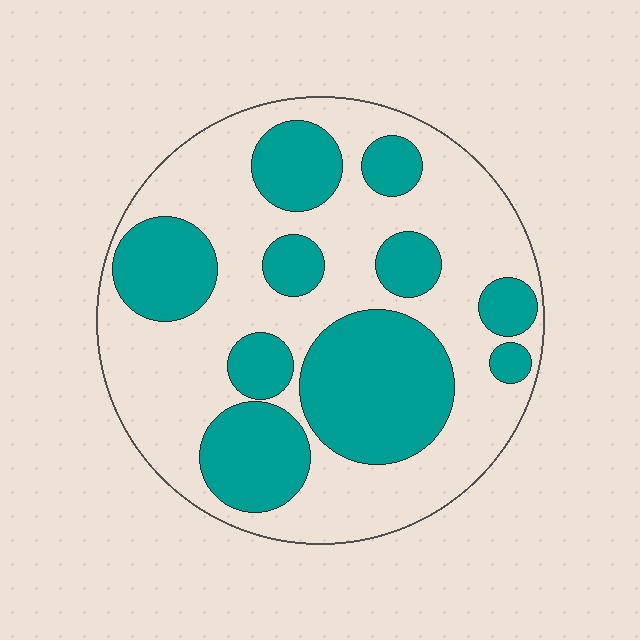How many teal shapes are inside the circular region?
10.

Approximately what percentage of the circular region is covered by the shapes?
Approximately 40%.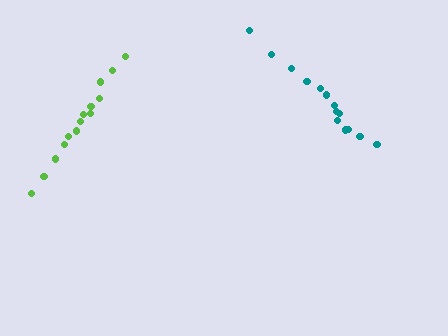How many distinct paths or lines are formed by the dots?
There are 2 distinct paths.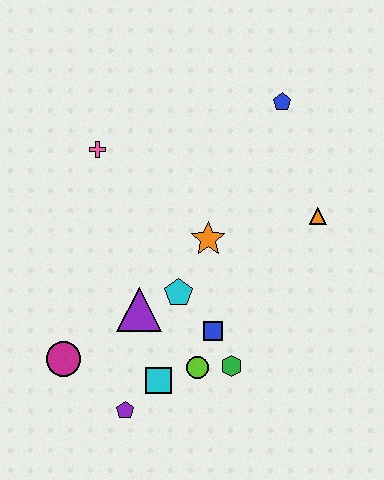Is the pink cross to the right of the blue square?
No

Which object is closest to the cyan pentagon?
The purple triangle is closest to the cyan pentagon.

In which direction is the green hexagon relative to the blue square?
The green hexagon is below the blue square.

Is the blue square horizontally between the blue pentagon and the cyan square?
Yes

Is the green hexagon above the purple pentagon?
Yes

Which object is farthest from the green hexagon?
The blue pentagon is farthest from the green hexagon.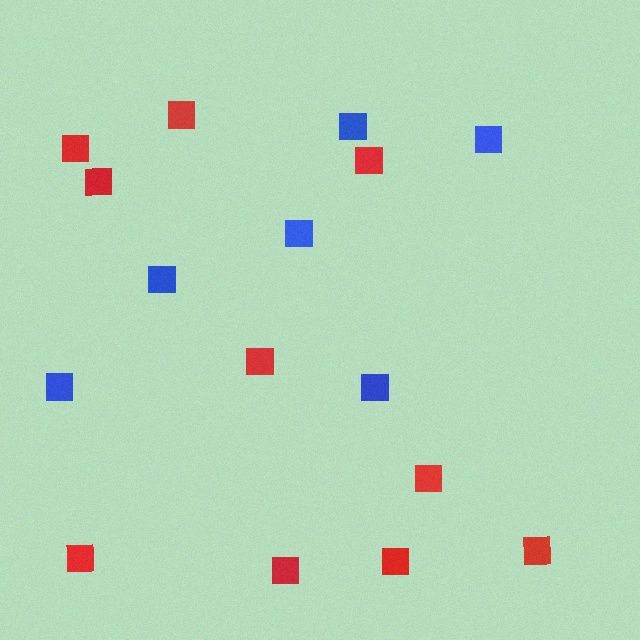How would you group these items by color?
There are 2 groups: one group of blue squares (6) and one group of red squares (10).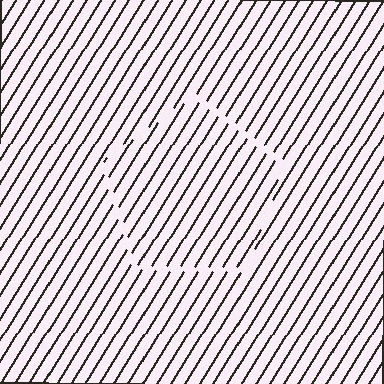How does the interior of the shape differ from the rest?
The interior of the shape contains the same grating, shifted by half a period — the contour is defined by the phase discontinuity where line-ends from the inner and outer gratings abut.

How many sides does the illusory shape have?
5 sides — the line-ends trace a pentagon.